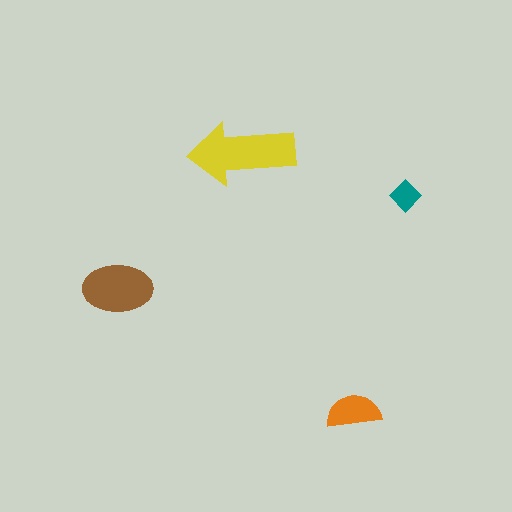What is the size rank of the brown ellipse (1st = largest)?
2nd.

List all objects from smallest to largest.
The teal diamond, the orange semicircle, the brown ellipse, the yellow arrow.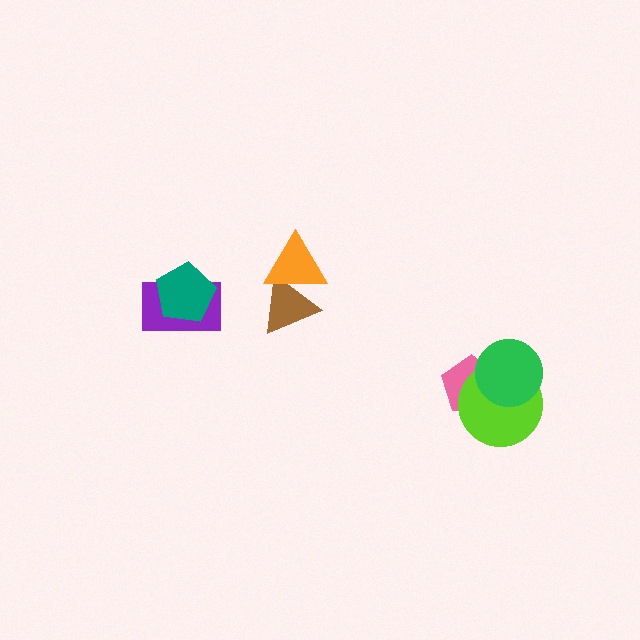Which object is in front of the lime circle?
The green circle is in front of the lime circle.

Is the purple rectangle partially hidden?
Yes, it is partially covered by another shape.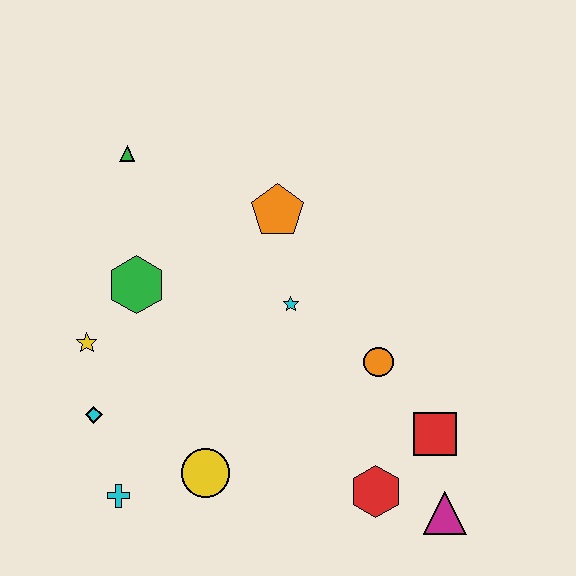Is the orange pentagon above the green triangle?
No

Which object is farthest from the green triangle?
The magenta triangle is farthest from the green triangle.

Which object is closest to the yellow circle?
The cyan cross is closest to the yellow circle.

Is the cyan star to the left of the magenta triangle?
Yes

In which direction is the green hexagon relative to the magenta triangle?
The green hexagon is to the left of the magenta triangle.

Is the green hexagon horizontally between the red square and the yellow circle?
No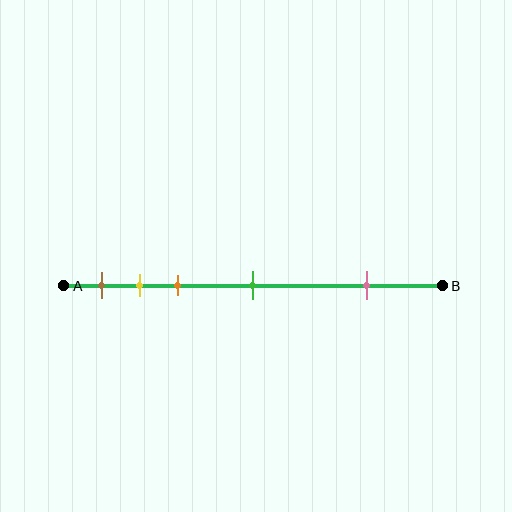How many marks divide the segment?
There are 5 marks dividing the segment.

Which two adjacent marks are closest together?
The yellow and orange marks are the closest adjacent pair.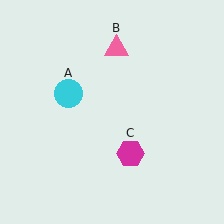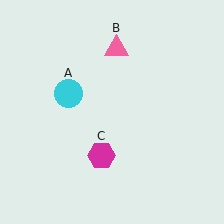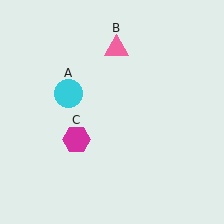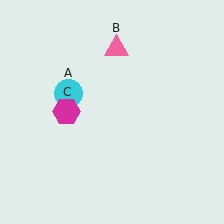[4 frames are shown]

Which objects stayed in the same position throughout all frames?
Cyan circle (object A) and pink triangle (object B) remained stationary.